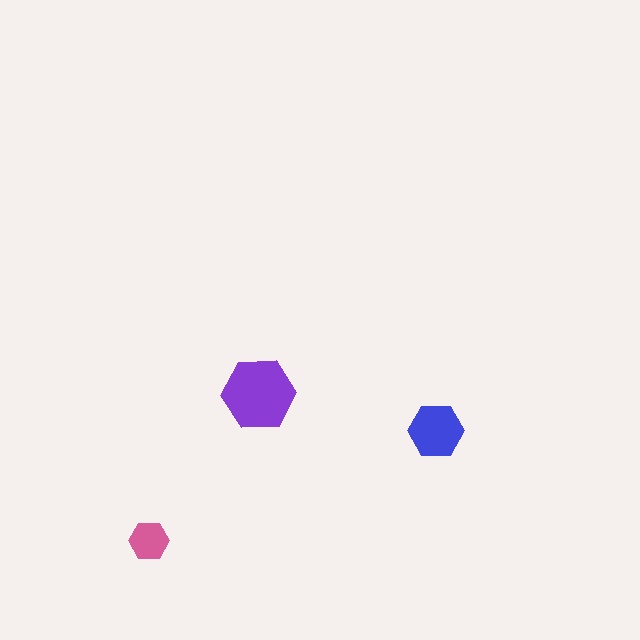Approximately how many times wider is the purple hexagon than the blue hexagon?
About 1.5 times wider.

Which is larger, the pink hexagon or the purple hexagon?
The purple one.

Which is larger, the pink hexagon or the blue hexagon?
The blue one.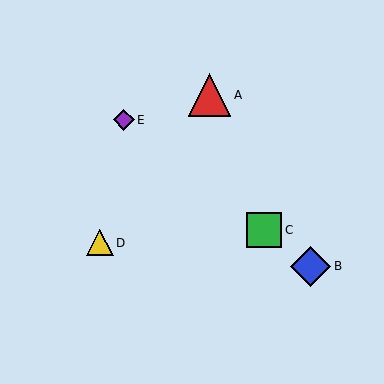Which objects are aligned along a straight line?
Objects B, C, E are aligned along a straight line.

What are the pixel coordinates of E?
Object E is at (124, 120).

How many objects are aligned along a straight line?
3 objects (B, C, E) are aligned along a straight line.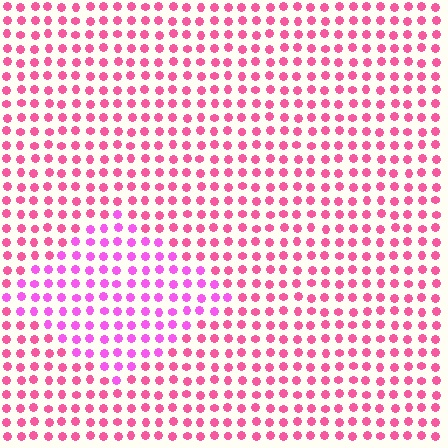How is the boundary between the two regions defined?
The boundary is defined purely by a slight shift in hue (about 31 degrees). Spacing, size, and orientation are identical on both sides.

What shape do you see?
I see a diamond.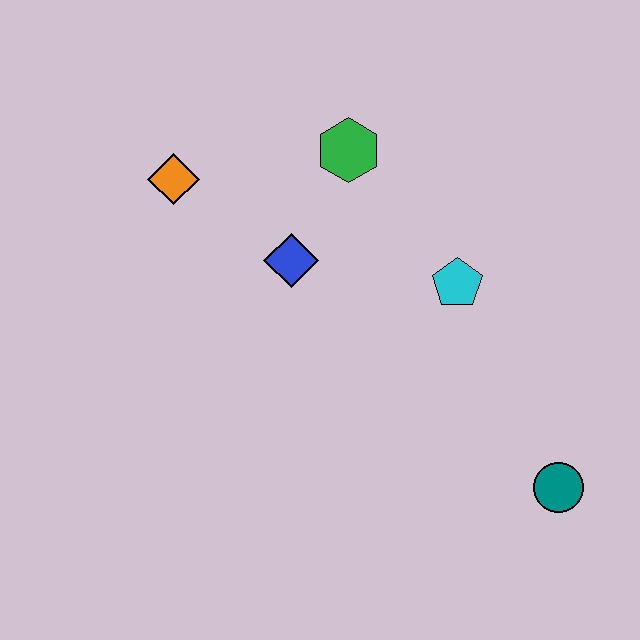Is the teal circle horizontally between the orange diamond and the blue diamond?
No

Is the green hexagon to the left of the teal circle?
Yes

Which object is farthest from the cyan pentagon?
The orange diamond is farthest from the cyan pentagon.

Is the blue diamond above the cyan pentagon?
Yes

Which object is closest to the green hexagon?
The blue diamond is closest to the green hexagon.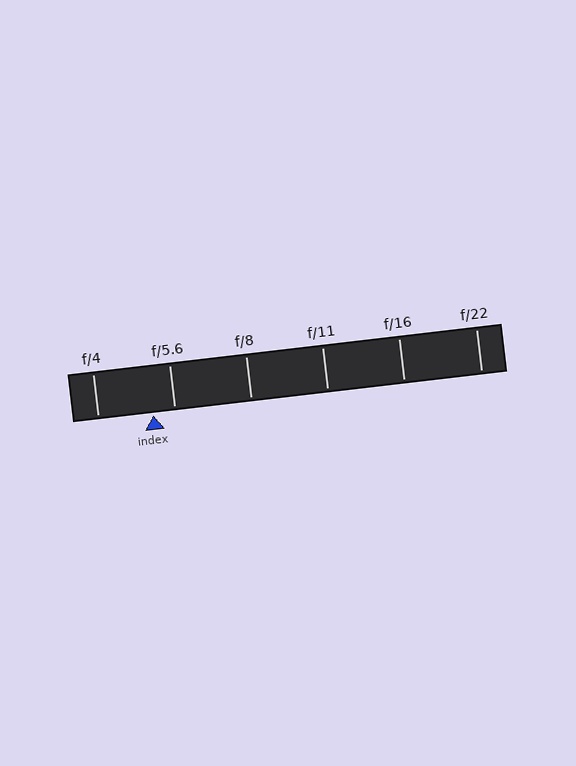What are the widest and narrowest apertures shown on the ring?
The widest aperture shown is f/4 and the narrowest is f/22.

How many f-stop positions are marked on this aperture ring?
There are 6 f-stop positions marked.